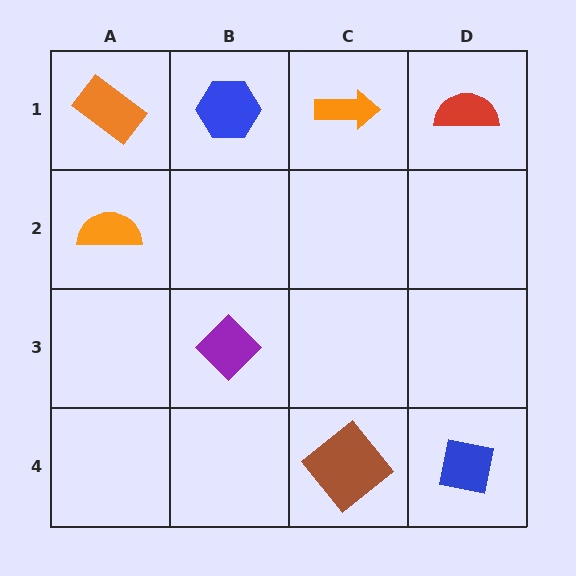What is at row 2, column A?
An orange semicircle.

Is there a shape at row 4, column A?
No, that cell is empty.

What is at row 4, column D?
A blue square.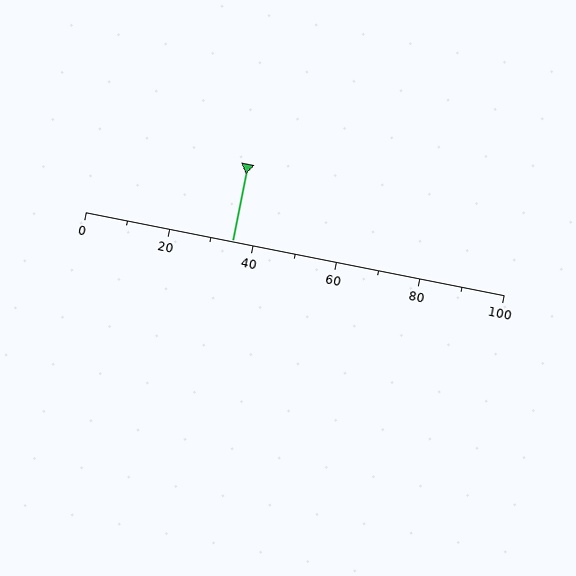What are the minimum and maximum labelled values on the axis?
The axis runs from 0 to 100.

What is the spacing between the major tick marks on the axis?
The major ticks are spaced 20 apart.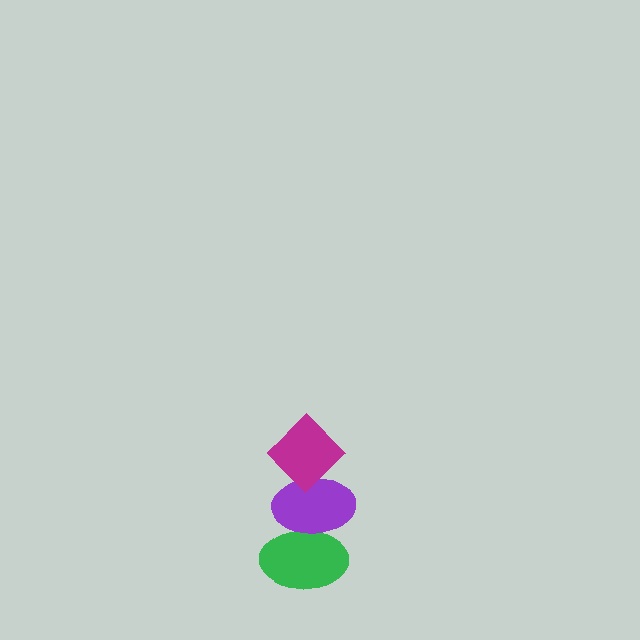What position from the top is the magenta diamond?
The magenta diamond is 1st from the top.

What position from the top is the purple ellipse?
The purple ellipse is 2nd from the top.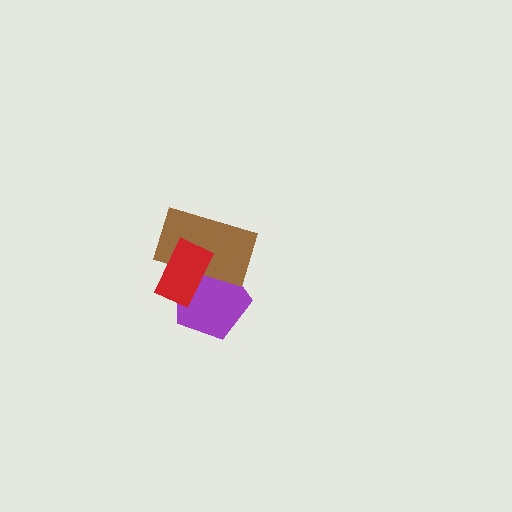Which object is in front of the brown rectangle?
The red rectangle is in front of the brown rectangle.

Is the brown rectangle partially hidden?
Yes, it is partially covered by another shape.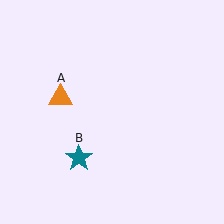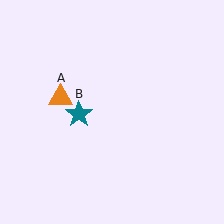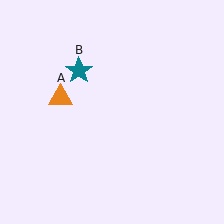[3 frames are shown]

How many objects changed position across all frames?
1 object changed position: teal star (object B).